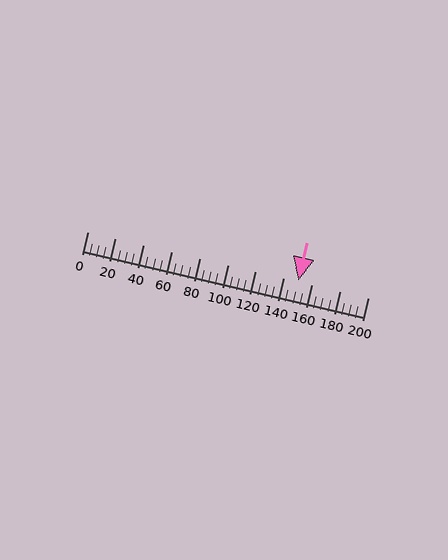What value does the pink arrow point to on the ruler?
The pink arrow points to approximately 150.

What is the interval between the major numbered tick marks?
The major tick marks are spaced 20 units apart.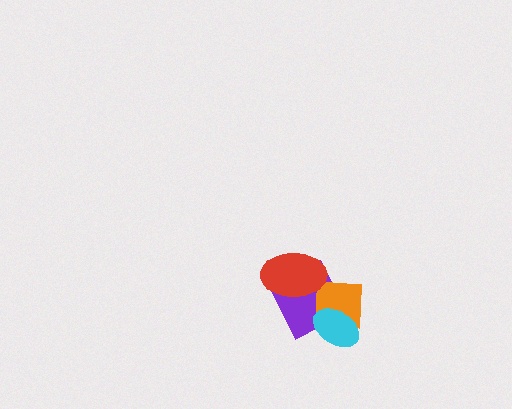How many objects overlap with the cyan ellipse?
2 objects overlap with the cyan ellipse.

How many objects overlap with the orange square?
3 objects overlap with the orange square.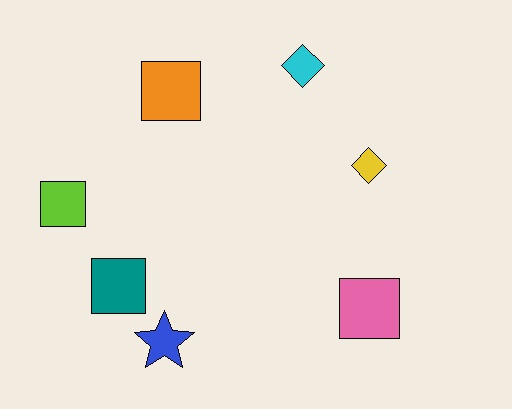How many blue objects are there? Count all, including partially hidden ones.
There is 1 blue object.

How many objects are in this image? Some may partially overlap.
There are 7 objects.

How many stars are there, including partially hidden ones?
There is 1 star.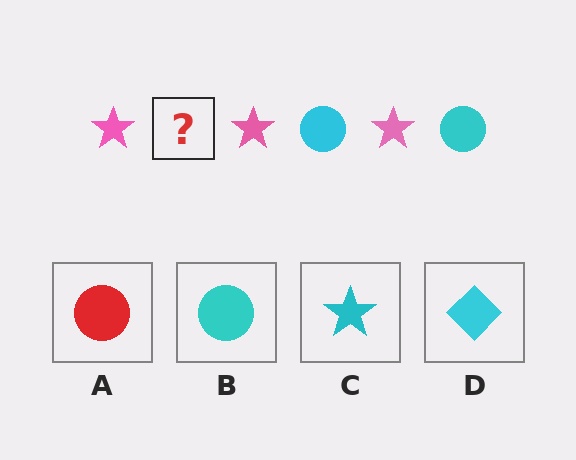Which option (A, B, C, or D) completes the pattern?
B.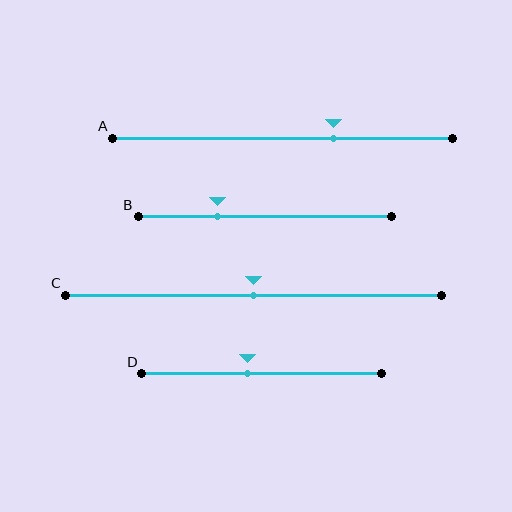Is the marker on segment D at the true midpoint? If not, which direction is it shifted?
No, the marker on segment D is shifted to the left by about 6% of the segment length.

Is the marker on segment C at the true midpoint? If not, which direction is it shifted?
Yes, the marker on segment C is at the true midpoint.